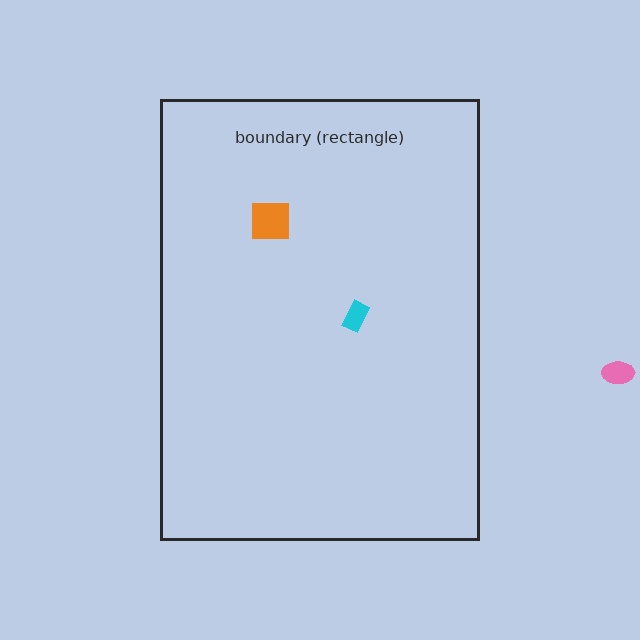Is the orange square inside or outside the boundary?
Inside.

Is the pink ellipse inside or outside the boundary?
Outside.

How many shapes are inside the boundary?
2 inside, 1 outside.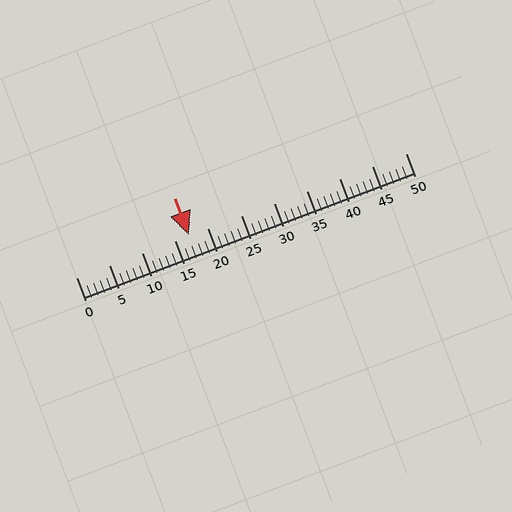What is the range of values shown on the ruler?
The ruler shows values from 0 to 50.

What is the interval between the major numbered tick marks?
The major tick marks are spaced 5 units apart.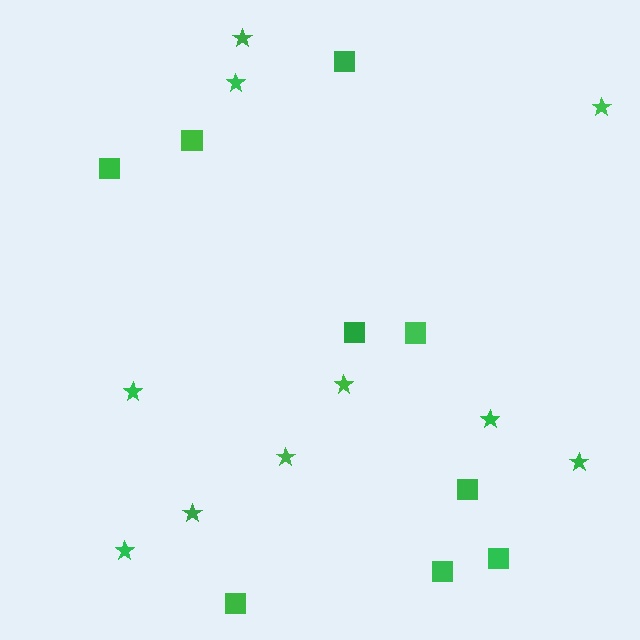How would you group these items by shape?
There are 2 groups: one group of stars (10) and one group of squares (9).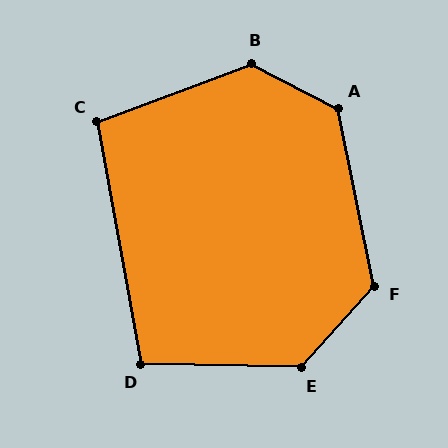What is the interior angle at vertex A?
Approximately 129 degrees (obtuse).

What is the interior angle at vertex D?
Approximately 101 degrees (obtuse).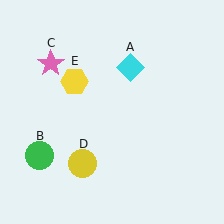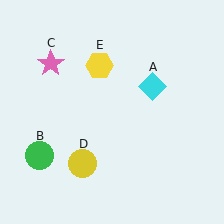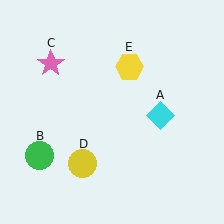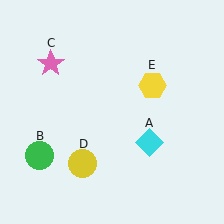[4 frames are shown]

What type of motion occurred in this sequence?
The cyan diamond (object A), yellow hexagon (object E) rotated clockwise around the center of the scene.